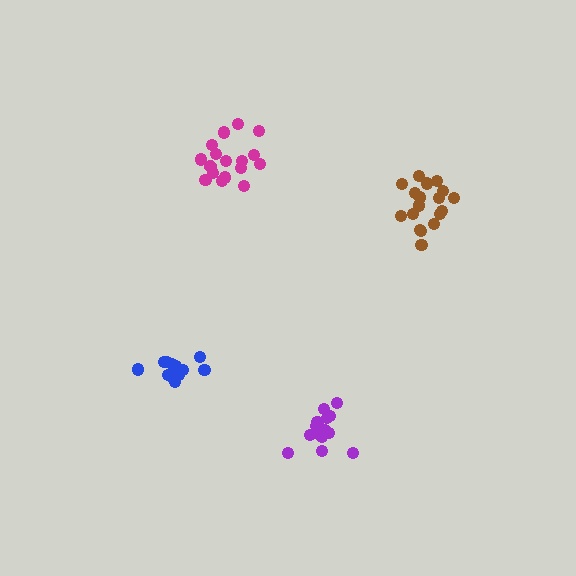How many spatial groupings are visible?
There are 4 spatial groupings.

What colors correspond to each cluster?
The clusters are colored: brown, blue, purple, magenta.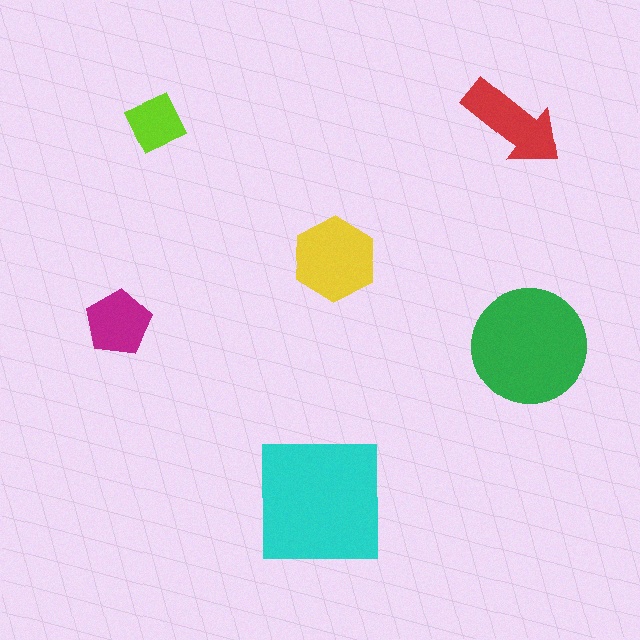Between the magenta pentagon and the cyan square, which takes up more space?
The cyan square.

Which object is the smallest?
The lime diamond.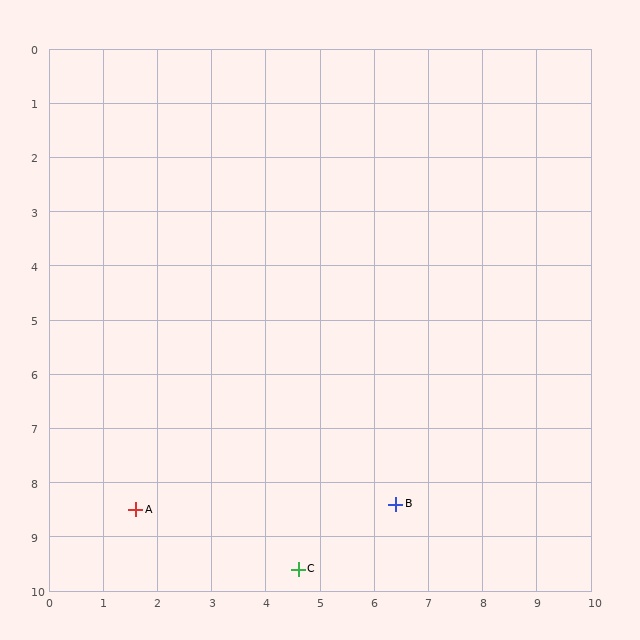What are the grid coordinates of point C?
Point C is at approximately (4.6, 9.6).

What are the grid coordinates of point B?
Point B is at approximately (6.4, 8.4).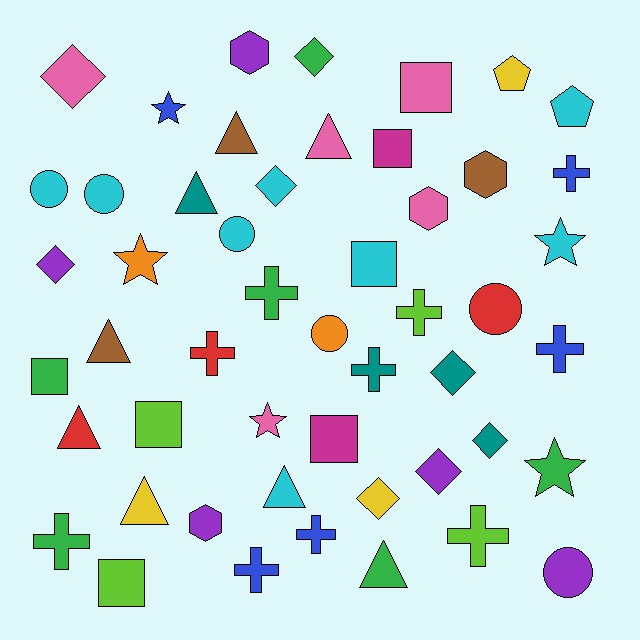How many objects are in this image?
There are 50 objects.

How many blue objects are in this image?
There are 5 blue objects.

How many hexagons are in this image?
There are 4 hexagons.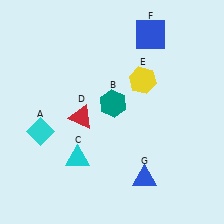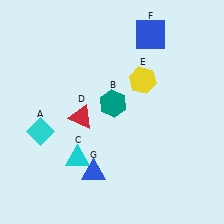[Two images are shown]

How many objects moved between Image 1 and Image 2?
1 object moved between the two images.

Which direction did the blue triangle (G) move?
The blue triangle (G) moved left.